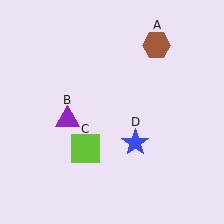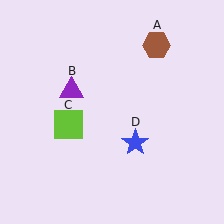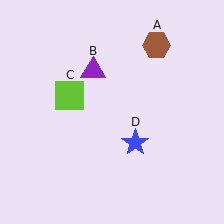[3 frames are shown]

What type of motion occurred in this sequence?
The purple triangle (object B), lime square (object C) rotated clockwise around the center of the scene.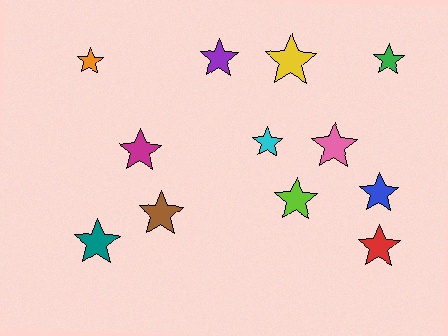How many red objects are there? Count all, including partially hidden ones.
There is 1 red object.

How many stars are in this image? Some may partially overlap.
There are 12 stars.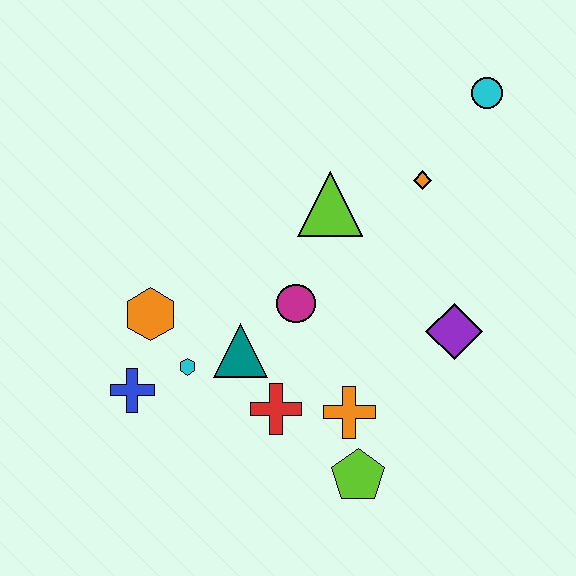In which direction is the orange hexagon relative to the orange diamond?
The orange hexagon is to the left of the orange diamond.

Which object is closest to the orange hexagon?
The cyan hexagon is closest to the orange hexagon.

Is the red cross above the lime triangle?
No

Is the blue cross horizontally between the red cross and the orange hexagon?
No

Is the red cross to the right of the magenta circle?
No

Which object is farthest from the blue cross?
The cyan circle is farthest from the blue cross.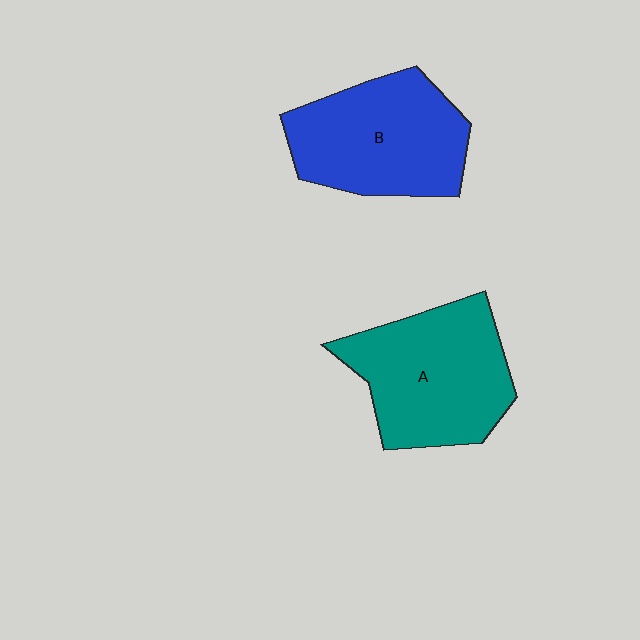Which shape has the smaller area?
Shape B (blue).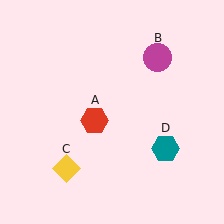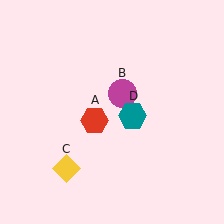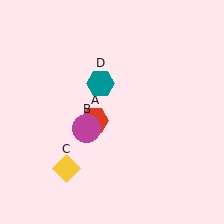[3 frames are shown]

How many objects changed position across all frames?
2 objects changed position: magenta circle (object B), teal hexagon (object D).